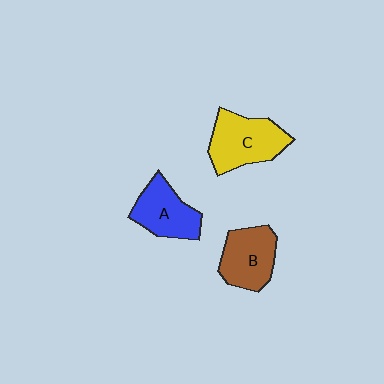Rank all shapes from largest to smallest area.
From largest to smallest: C (yellow), B (brown), A (blue).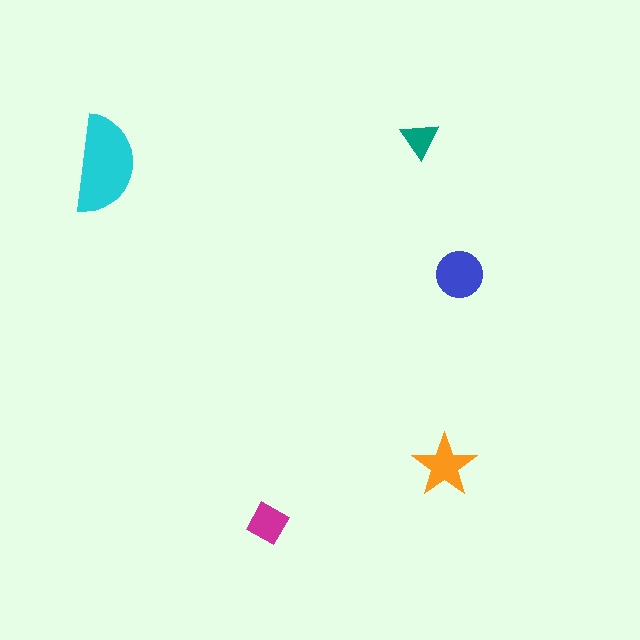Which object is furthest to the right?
The blue circle is rightmost.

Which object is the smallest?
The teal triangle.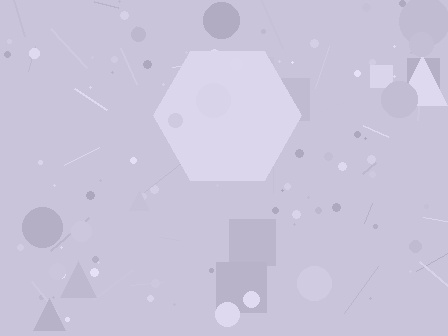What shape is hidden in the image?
A hexagon is hidden in the image.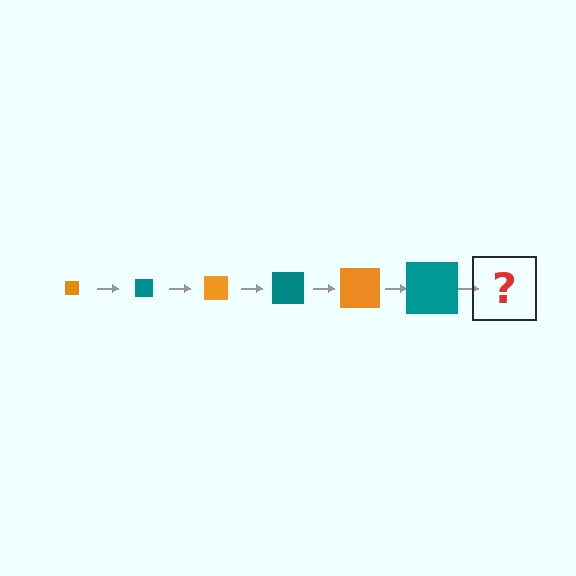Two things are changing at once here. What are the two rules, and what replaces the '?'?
The two rules are that the square grows larger each step and the color cycles through orange and teal. The '?' should be an orange square, larger than the previous one.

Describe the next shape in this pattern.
It should be an orange square, larger than the previous one.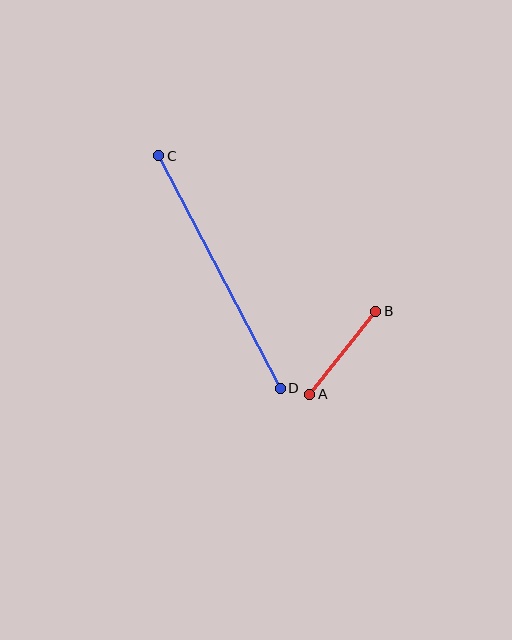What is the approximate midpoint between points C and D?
The midpoint is at approximately (219, 272) pixels.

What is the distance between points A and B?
The distance is approximately 106 pixels.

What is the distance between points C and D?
The distance is approximately 262 pixels.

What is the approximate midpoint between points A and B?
The midpoint is at approximately (343, 353) pixels.